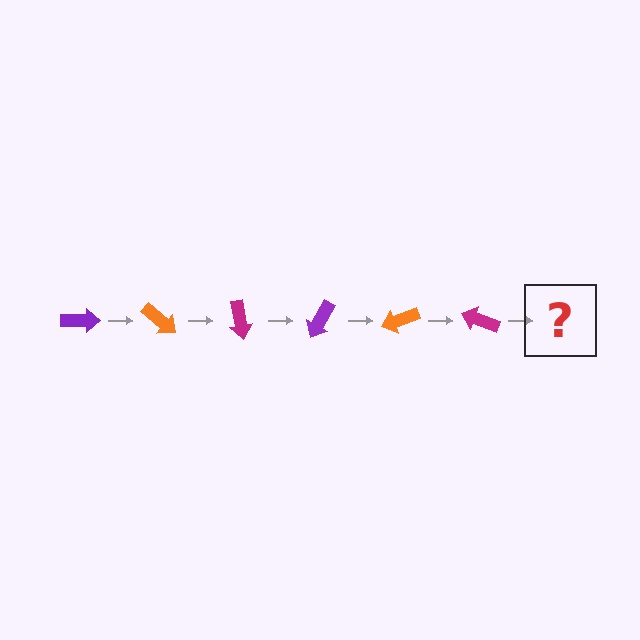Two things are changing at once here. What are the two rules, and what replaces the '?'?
The two rules are that it rotates 40 degrees each step and the color cycles through purple, orange, and magenta. The '?' should be a purple arrow, rotated 240 degrees from the start.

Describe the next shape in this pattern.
It should be a purple arrow, rotated 240 degrees from the start.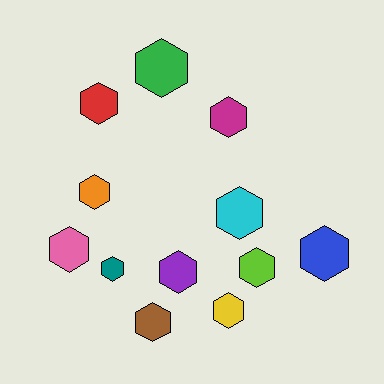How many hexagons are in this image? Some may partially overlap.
There are 12 hexagons.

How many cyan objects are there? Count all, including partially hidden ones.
There is 1 cyan object.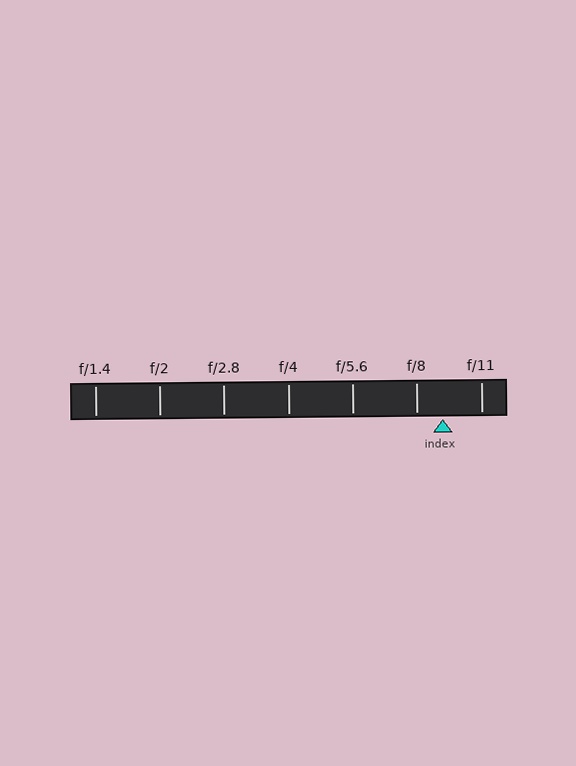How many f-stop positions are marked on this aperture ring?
There are 7 f-stop positions marked.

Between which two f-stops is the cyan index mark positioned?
The index mark is between f/8 and f/11.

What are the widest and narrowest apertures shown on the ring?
The widest aperture shown is f/1.4 and the narrowest is f/11.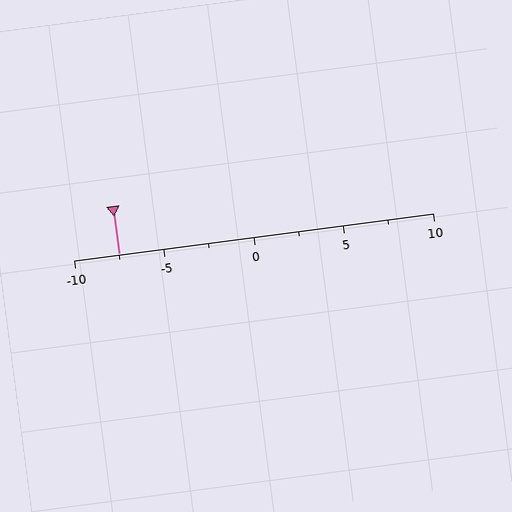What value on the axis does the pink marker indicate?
The marker indicates approximately -7.5.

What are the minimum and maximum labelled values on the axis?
The axis runs from -10 to 10.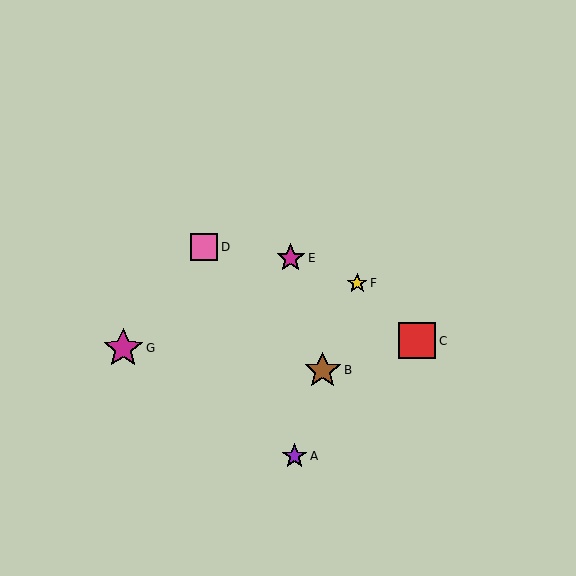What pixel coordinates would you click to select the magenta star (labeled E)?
Click at (291, 258) to select the magenta star E.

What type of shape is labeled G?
Shape G is a magenta star.